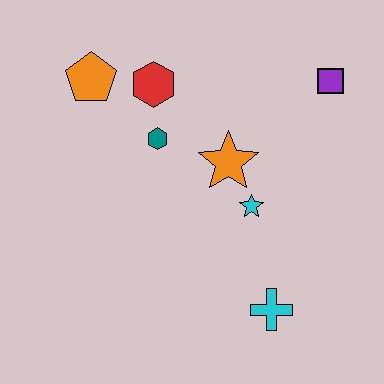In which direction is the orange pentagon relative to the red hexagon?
The orange pentagon is to the left of the red hexagon.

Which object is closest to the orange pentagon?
The red hexagon is closest to the orange pentagon.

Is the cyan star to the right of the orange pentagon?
Yes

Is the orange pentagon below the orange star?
No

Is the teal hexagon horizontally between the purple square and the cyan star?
No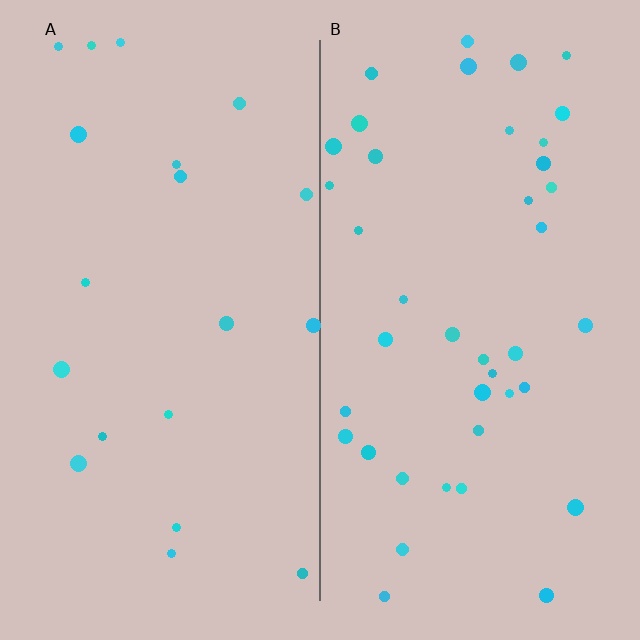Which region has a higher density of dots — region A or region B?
B (the right).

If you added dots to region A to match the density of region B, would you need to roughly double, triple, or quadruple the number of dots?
Approximately double.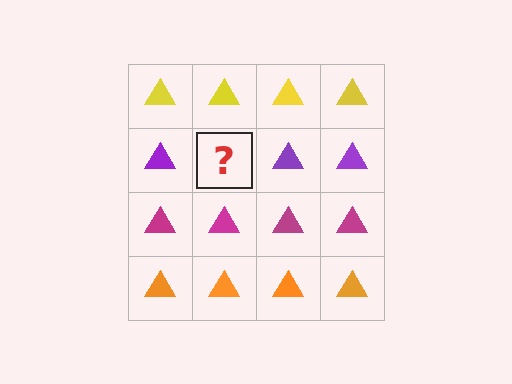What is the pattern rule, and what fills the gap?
The rule is that each row has a consistent color. The gap should be filled with a purple triangle.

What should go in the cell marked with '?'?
The missing cell should contain a purple triangle.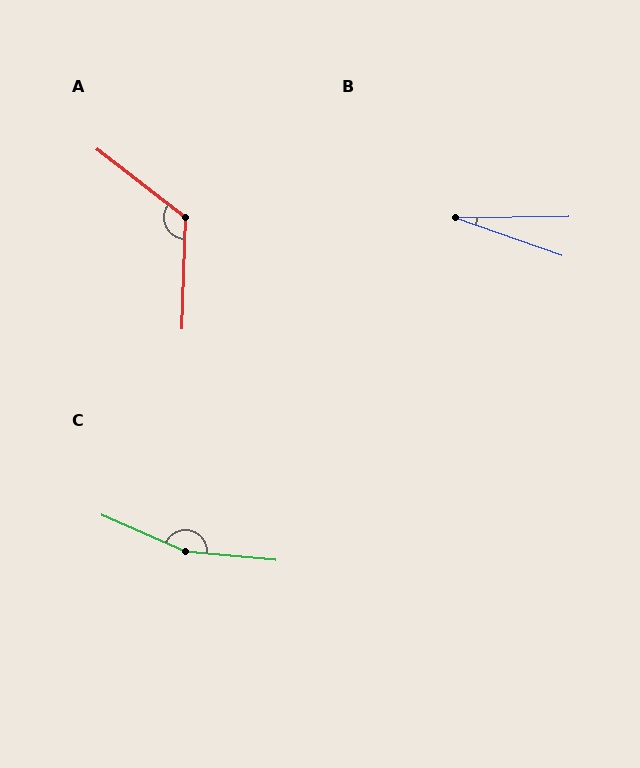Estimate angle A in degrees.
Approximately 126 degrees.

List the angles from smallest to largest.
B (20°), A (126°), C (162°).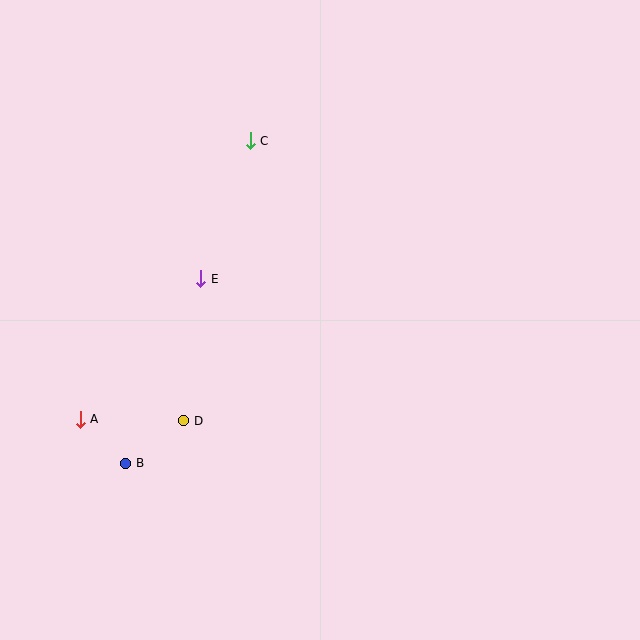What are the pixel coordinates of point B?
Point B is at (126, 463).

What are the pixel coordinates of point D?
Point D is at (184, 421).